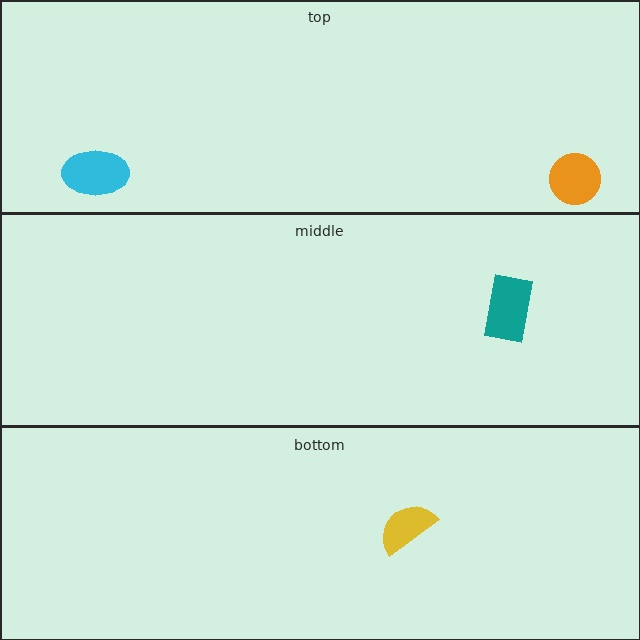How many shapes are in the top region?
2.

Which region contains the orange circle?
The top region.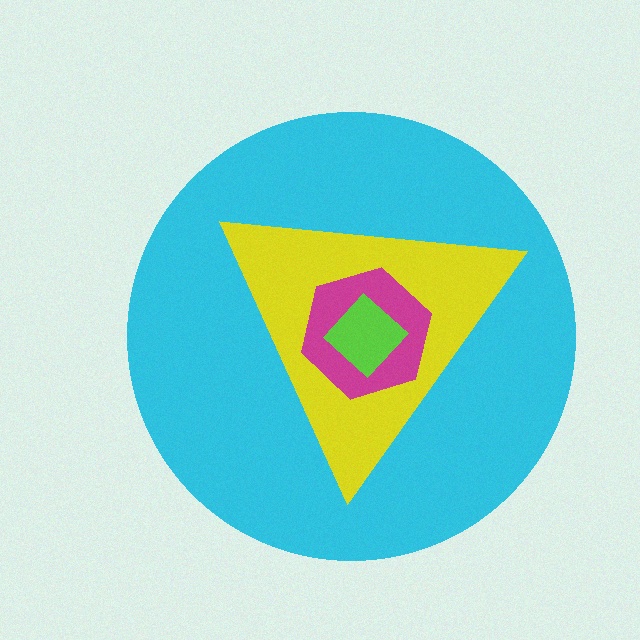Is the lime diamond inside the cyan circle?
Yes.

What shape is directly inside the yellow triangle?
The magenta hexagon.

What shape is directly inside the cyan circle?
The yellow triangle.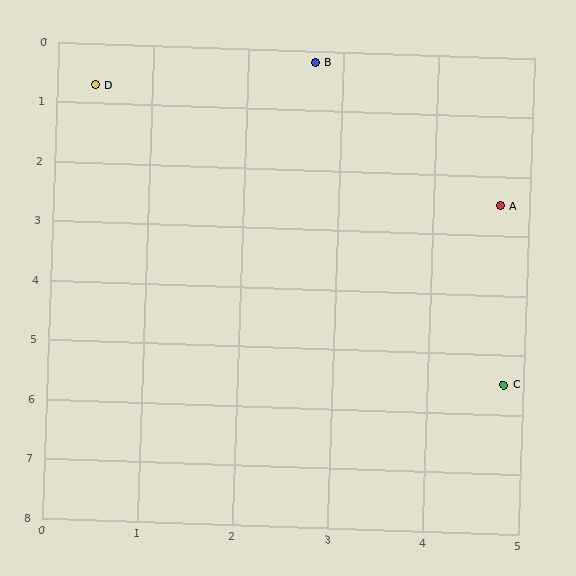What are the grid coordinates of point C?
Point C is at approximately (4.8, 5.5).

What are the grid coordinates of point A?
Point A is at approximately (4.7, 2.5).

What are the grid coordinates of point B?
Point B is at approximately (2.7, 0.2).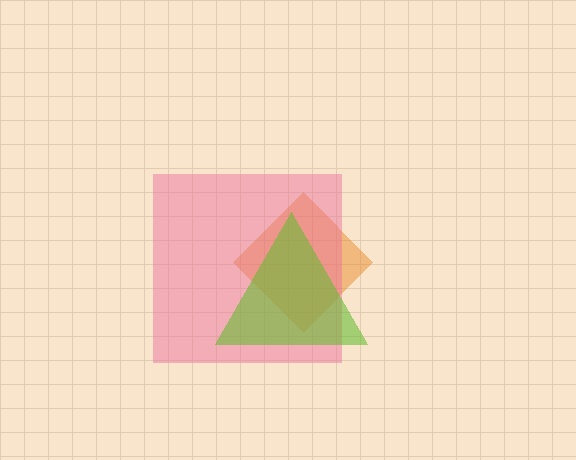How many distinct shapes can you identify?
There are 3 distinct shapes: an orange diamond, a pink square, a lime triangle.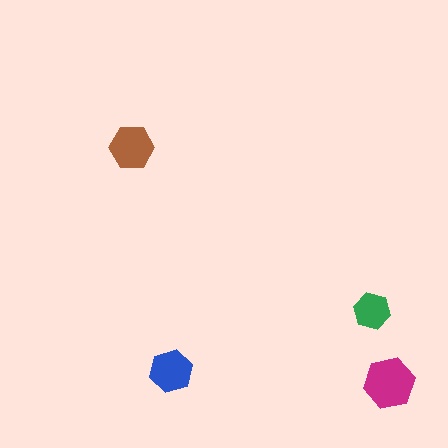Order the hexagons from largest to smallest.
the magenta one, the brown one, the blue one, the green one.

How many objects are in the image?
There are 4 objects in the image.